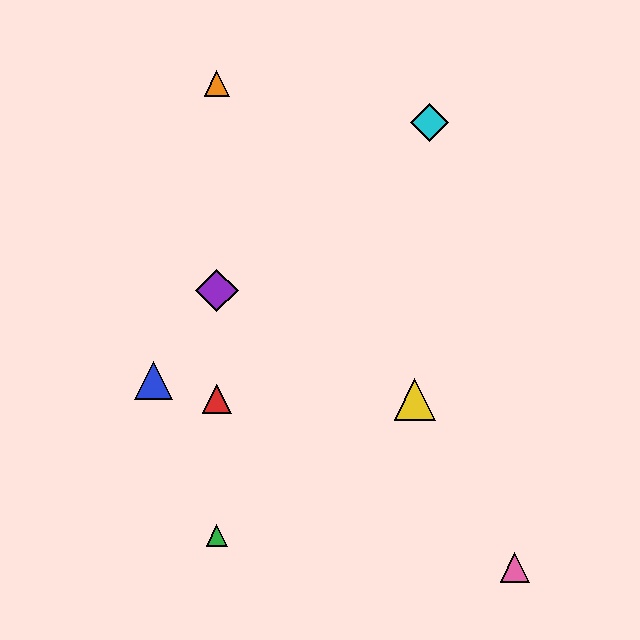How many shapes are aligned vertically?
4 shapes (the red triangle, the green triangle, the purple diamond, the orange triangle) are aligned vertically.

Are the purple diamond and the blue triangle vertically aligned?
No, the purple diamond is at x≈217 and the blue triangle is at x≈154.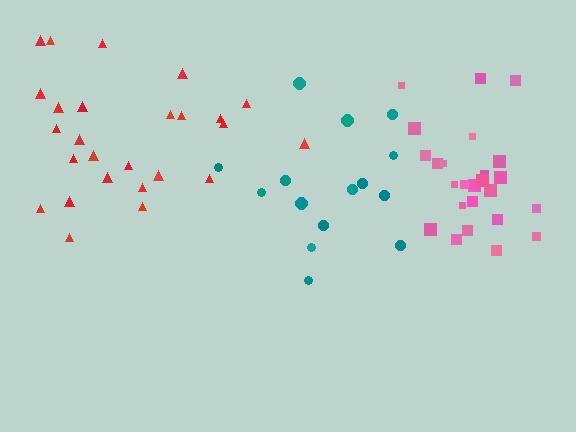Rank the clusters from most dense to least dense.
pink, red, teal.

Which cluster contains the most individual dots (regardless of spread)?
Red (26).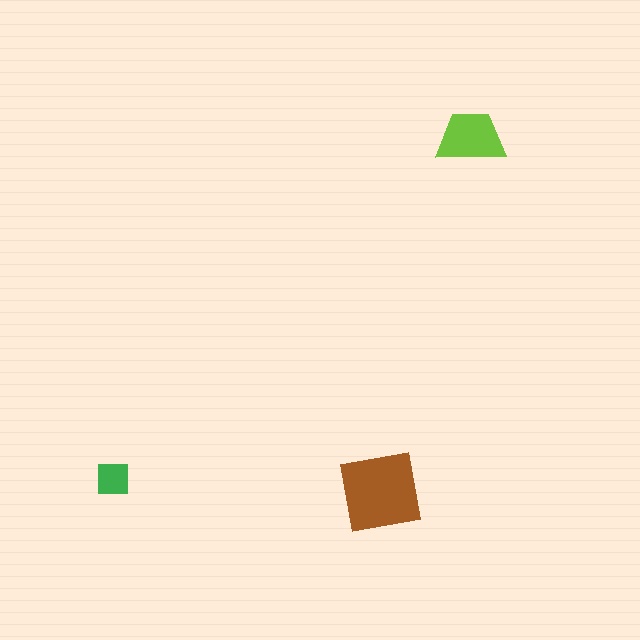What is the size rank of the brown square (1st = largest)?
1st.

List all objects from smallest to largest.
The green square, the lime trapezoid, the brown square.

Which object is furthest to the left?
The green square is leftmost.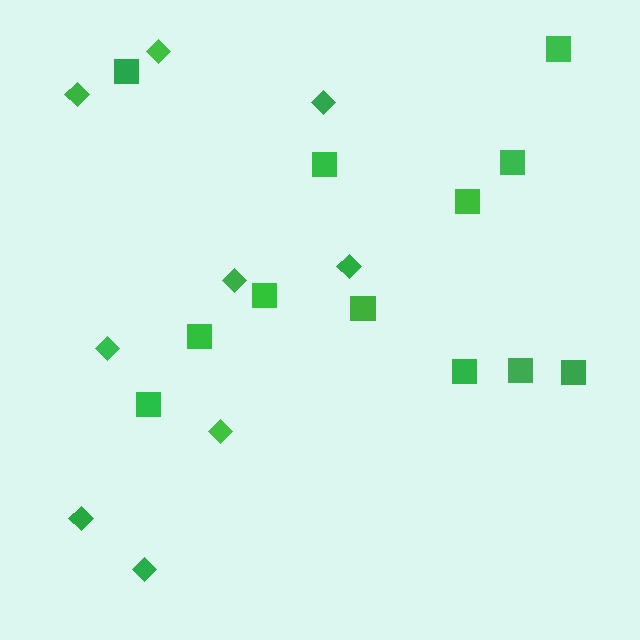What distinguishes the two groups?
There are 2 groups: one group of squares (12) and one group of diamonds (9).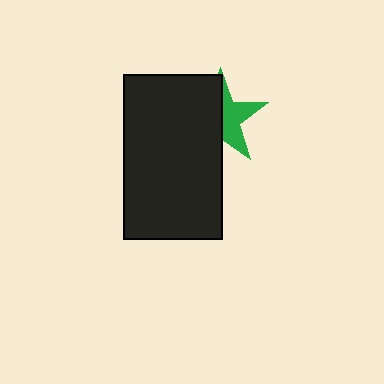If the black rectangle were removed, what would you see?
You would see the complete green star.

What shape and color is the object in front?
The object in front is a black rectangle.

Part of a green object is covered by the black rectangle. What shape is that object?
It is a star.